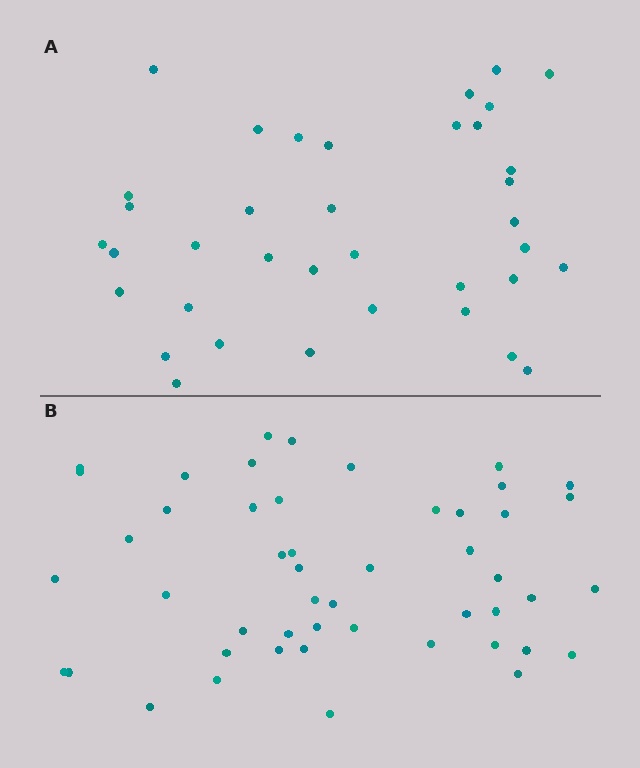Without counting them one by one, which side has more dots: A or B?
Region B (the bottom region) has more dots.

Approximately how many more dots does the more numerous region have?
Region B has roughly 12 or so more dots than region A.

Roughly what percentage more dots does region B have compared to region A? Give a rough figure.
About 30% more.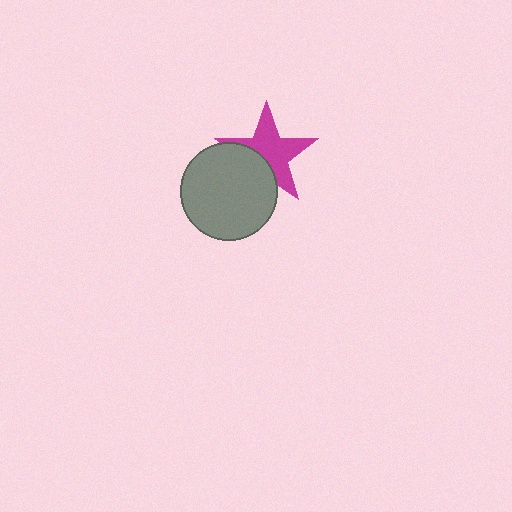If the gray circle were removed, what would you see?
You would see the complete magenta star.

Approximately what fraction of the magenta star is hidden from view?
Roughly 35% of the magenta star is hidden behind the gray circle.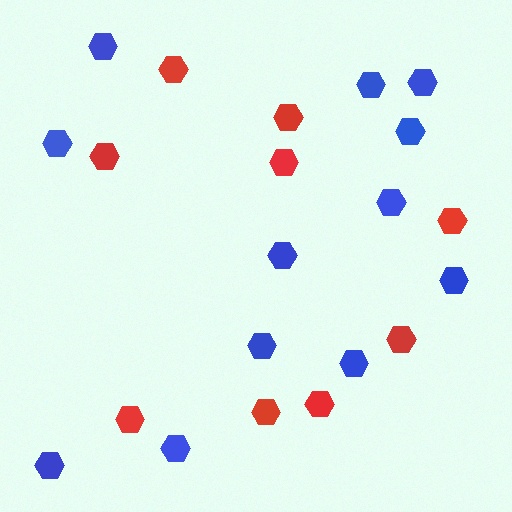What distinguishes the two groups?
There are 2 groups: one group of red hexagons (9) and one group of blue hexagons (12).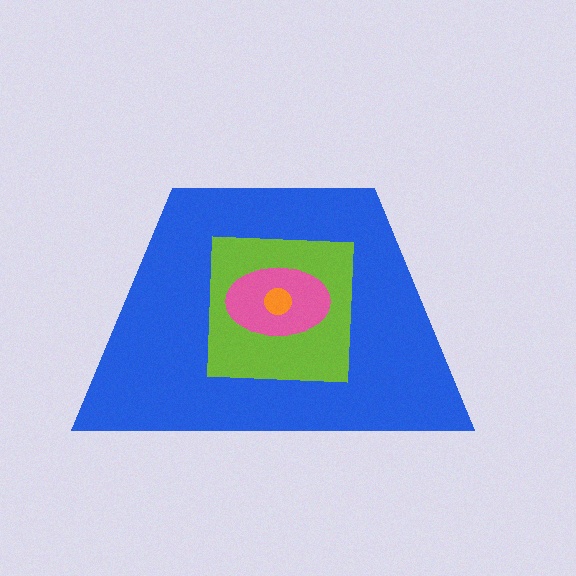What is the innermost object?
The orange circle.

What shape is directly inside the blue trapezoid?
The lime square.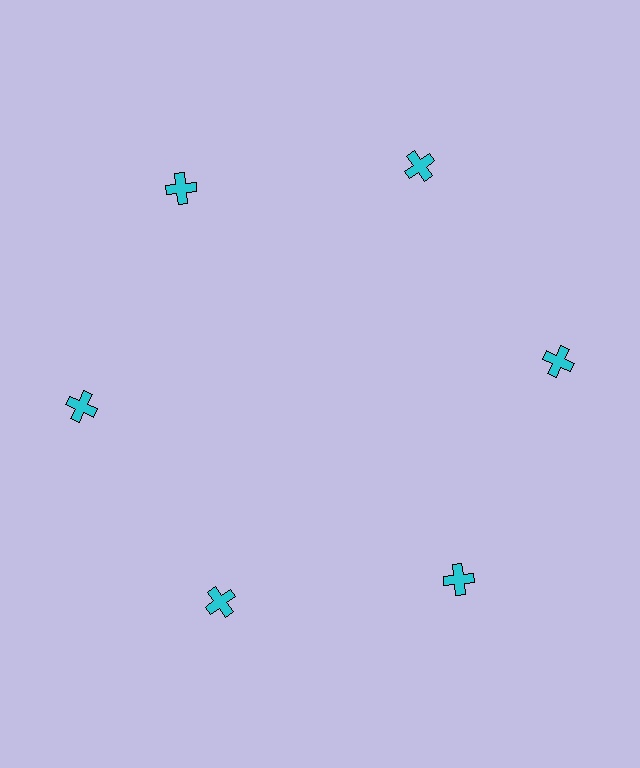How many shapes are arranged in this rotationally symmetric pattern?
There are 6 shapes, arranged in 6 groups of 1.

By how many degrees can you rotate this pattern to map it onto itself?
The pattern maps onto itself every 60 degrees of rotation.